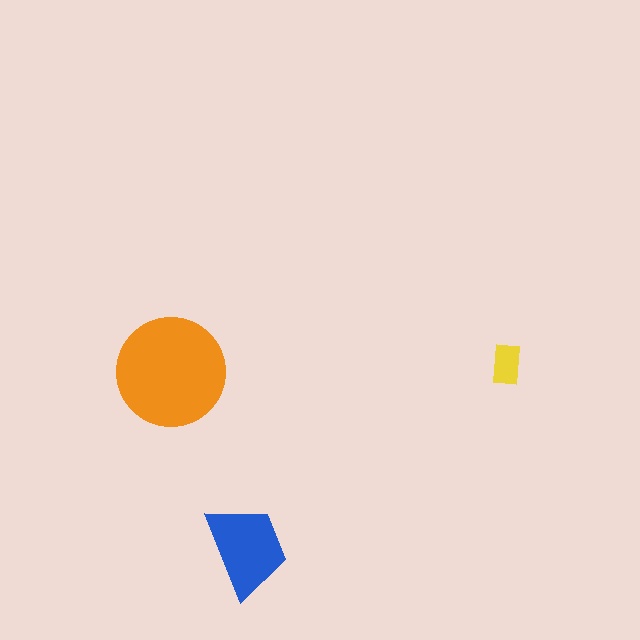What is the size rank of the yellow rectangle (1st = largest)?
3rd.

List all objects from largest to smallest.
The orange circle, the blue trapezoid, the yellow rectangle.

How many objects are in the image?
There are 3 objects in the image.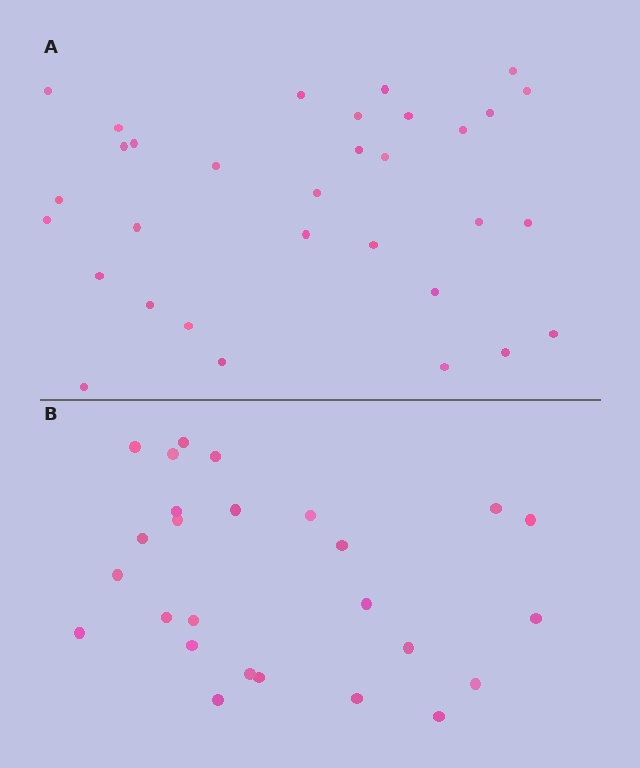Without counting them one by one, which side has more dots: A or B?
Region A (the top region) has more dots.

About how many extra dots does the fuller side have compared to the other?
Region A has about 6 more dots than region B.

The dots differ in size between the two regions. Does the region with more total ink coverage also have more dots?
No. Region B has more total ink coverage because its dots are larger, but region A actually contains more individual dots. Total area can be misleading — the number of items is what matters here.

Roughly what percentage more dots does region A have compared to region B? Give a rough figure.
About 25% more.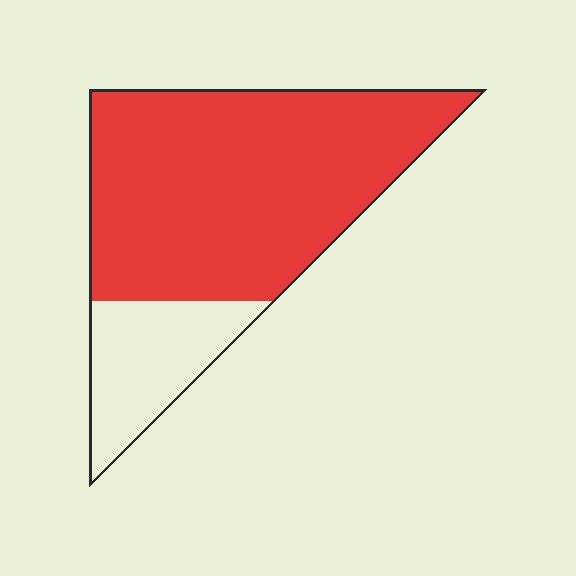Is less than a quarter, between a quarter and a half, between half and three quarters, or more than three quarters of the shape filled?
More than three quarters.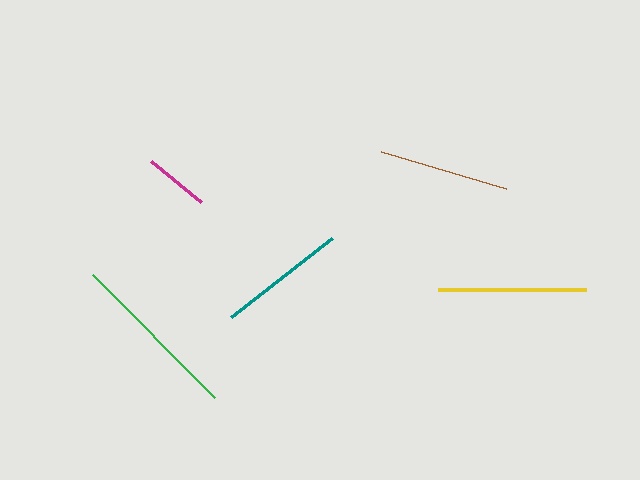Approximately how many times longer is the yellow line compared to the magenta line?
The yellow line is approximately 2.3 times the length of the magenta line.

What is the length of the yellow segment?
The yellow segment is approximately 148 pixels long.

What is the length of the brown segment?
The brown segment is approximately 130 pixels long.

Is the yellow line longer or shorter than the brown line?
The yellow line is longer than the brown line.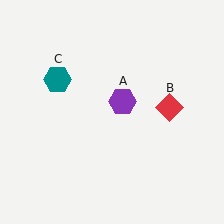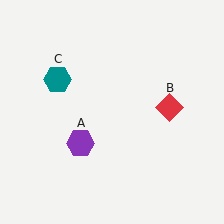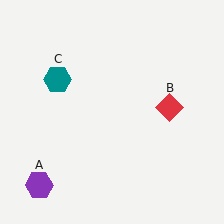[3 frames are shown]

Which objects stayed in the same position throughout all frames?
Red diamond (object B) and teal hexagon (object C) remained stationary.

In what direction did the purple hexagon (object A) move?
The purple hexagon (object A) moved down and to the left.